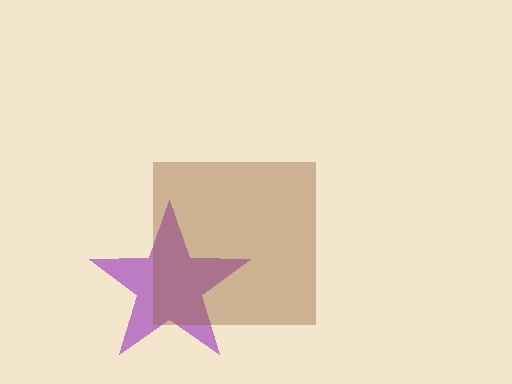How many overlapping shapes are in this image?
There are 2 overlapping shapes in the image.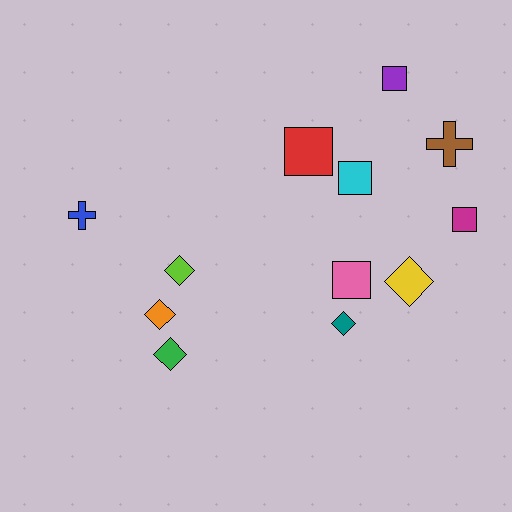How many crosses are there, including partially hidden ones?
There are 2 crosses.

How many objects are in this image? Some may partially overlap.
There are 12 objects.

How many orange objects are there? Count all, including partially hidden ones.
There is 1 orange object.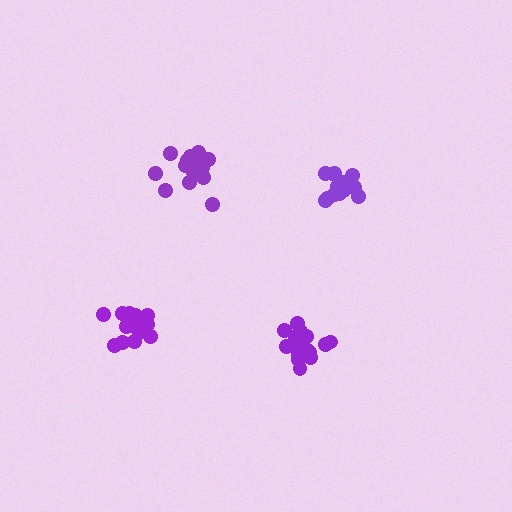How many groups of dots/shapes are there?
There are 4 groups.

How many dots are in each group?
Group 1: 14 dots, Group 2: 15 dots, Group 3: 19 dots, Group 4: 18 dots (66 total).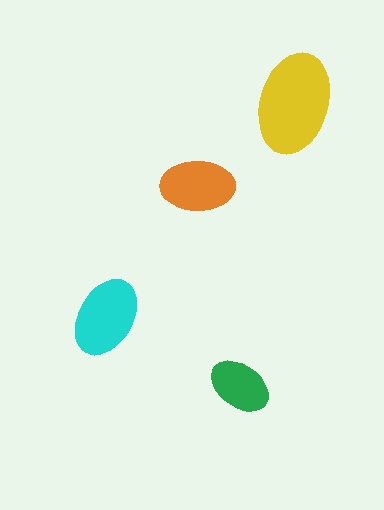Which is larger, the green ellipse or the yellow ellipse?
The yellow one.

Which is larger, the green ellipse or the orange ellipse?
The orange one.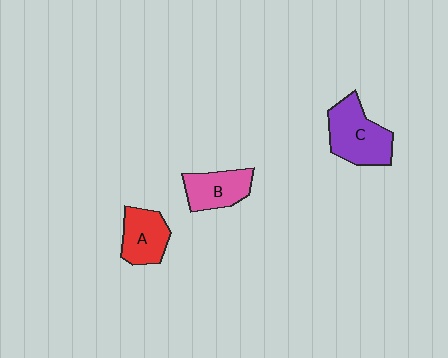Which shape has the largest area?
Shape C (purple).